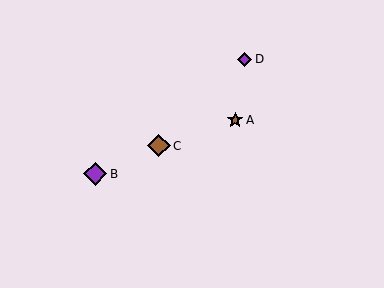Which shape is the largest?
The purple diamond (labeled B) is the largest.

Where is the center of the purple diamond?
The center of the purple diamond is at (245, 59).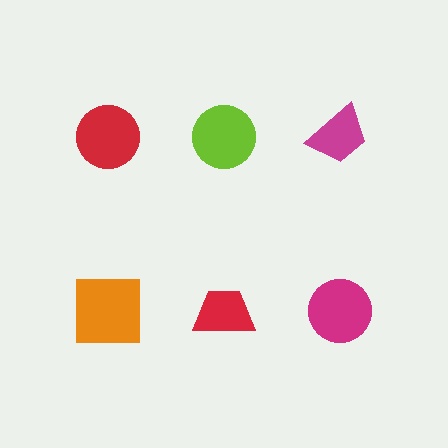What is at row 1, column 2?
A lime circle.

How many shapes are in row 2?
3 shapes.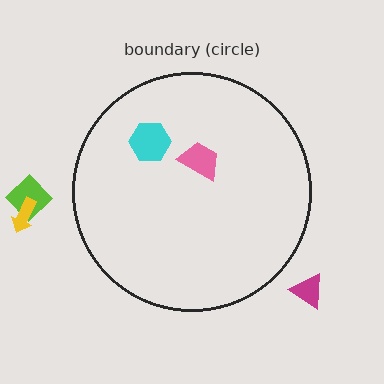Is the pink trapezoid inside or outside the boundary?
Inside.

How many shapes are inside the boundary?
2 inside, 3 outside.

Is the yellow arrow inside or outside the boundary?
Outside.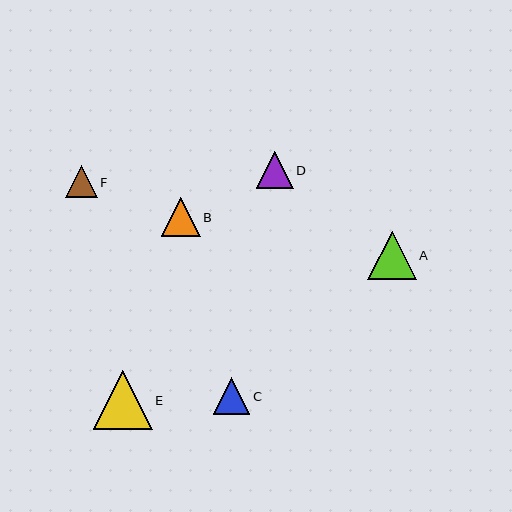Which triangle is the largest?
Triangle E is the largest with a size of approximately 59 pixels.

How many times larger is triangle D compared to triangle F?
Triangle D is approximately 1.2 times the size of triangle F.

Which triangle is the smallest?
Triangle F is the smallest with a size of approximately 31 pixels.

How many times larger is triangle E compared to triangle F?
Triangle E is approximately 1.9 times the size of triangle F.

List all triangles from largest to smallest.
From largest to smallest: E, A, B, D, C, F.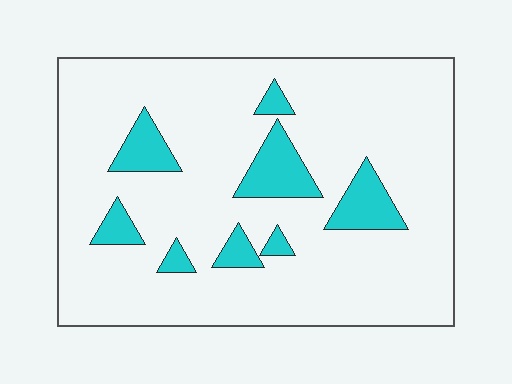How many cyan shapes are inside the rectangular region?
8.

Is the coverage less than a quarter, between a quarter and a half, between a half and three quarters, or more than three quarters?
Less than a quarter.